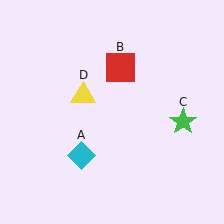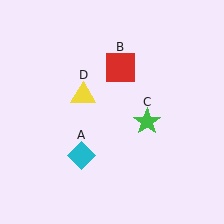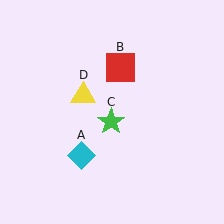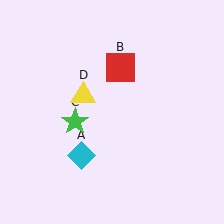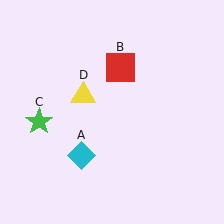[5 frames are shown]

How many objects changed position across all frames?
1 object changed position: green star (object C).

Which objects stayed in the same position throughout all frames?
Cyan diamond (object A) and red square (object B) and yellow triangle (object D) remained stationary.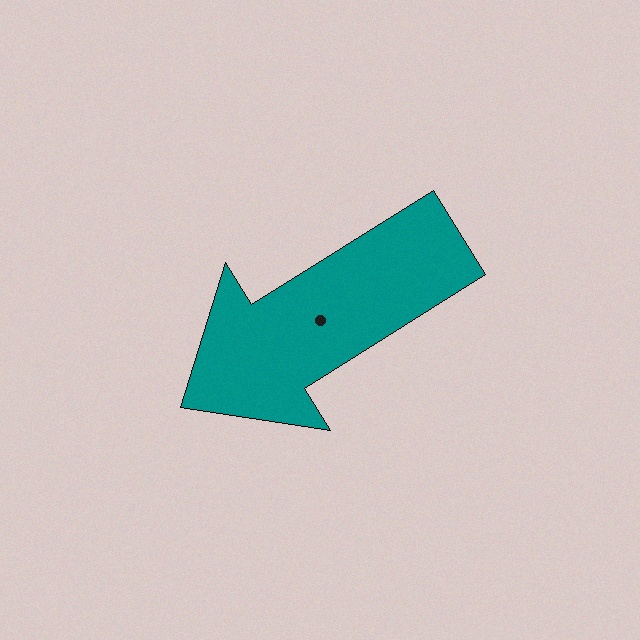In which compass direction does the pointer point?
Southwest.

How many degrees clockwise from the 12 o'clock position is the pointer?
Approximately 238 degrees.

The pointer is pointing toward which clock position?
Roughly 8 o'clock.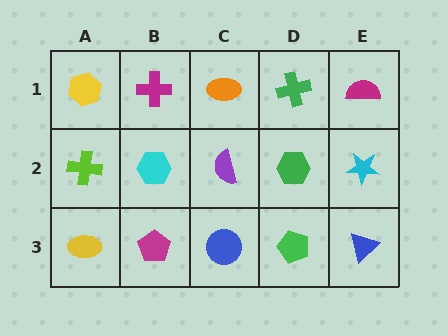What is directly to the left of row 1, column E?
A green cross.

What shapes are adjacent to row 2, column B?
A magenta cross (row 1, column B), a magenta pentagon (row 3, column B), a lime cross (row 2, column A), a purple semicircle (row 2, column C).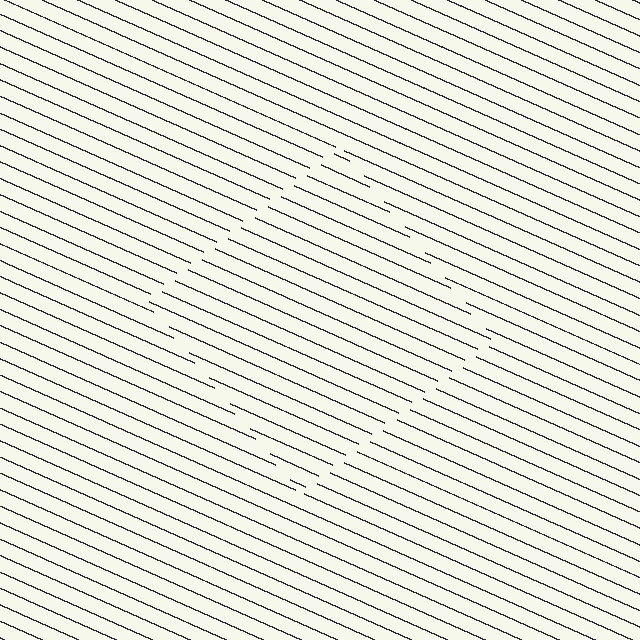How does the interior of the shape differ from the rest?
The interior of the shape contains the same grating, shifted by half a period — the contour is defined by the phase discontinuity where line-ends from the inner and outer gratings abut.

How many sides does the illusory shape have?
4 sides — the line-ends trace a square.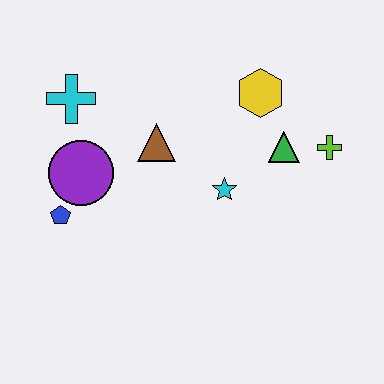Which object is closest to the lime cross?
The green triangle is closest to the lime cross.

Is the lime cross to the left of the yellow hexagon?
No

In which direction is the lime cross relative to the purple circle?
The lime cross is to the right of the purple circle.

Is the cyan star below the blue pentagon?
No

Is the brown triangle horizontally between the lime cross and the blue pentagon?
Yes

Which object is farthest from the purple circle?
The lime cross is farthest from the purple circle.